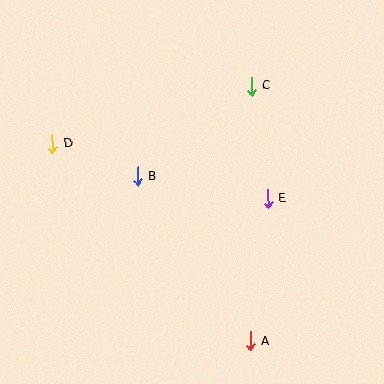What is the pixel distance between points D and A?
The distance between D and A is 280 pixels.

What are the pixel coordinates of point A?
Point A is at (250, 341).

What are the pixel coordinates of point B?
Point B is at (138, 176).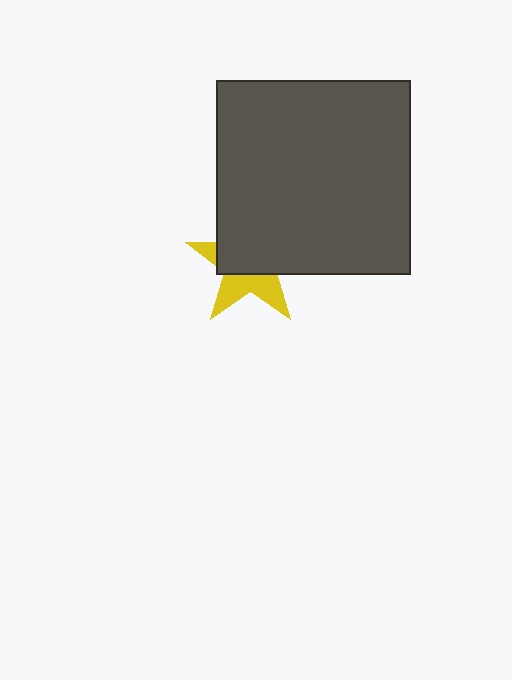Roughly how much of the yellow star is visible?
A small part of it is visible (roughly 40%).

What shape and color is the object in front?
The object in front is a dark gray square.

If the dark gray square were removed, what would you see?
You would see the complete yellow star.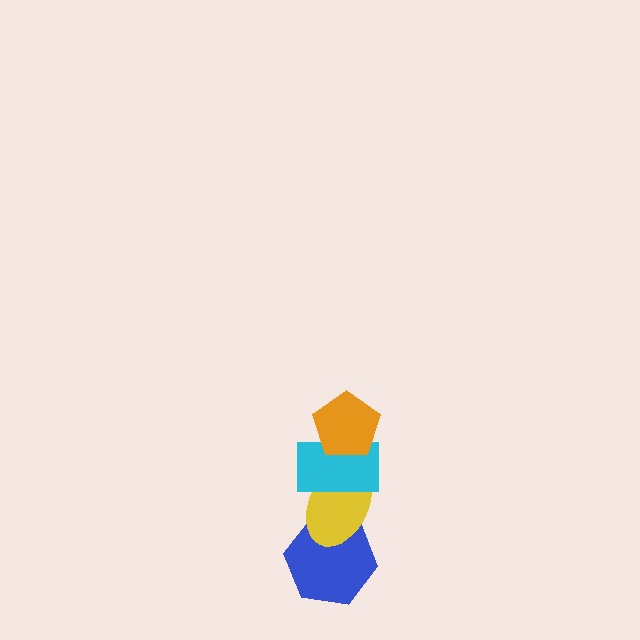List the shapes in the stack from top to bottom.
From top to bottom: the orange pentagon, the cyan rectangle, the yellow ellipse, the blue hexagon.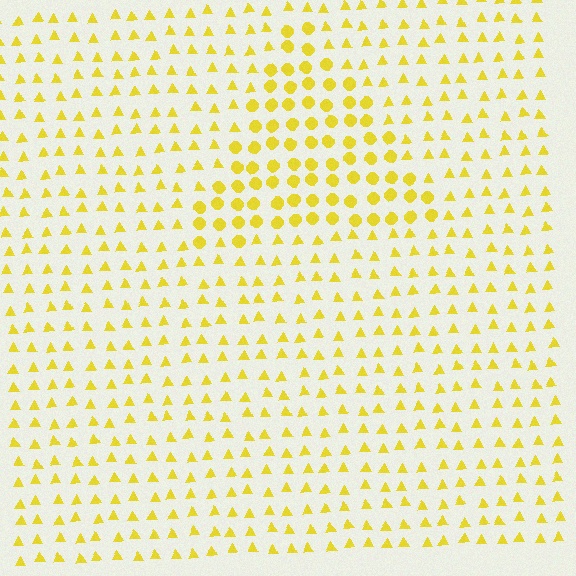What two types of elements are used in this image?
The image uses circles inside the triangle region and triangles outside it.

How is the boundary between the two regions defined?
The boundary is defined by a change in element shape: circles inside vs. triangles outside. All elements share the same color and spacing.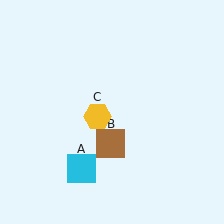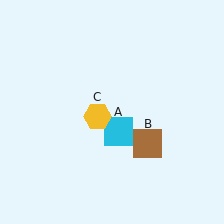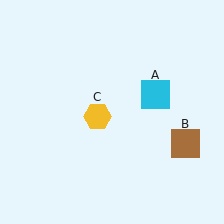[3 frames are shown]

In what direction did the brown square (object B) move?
The brown square (object B) moved right.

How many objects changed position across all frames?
2 objects changed position: cyan square (object A), brown square (object B).